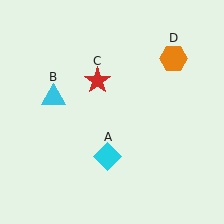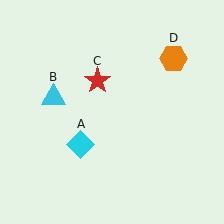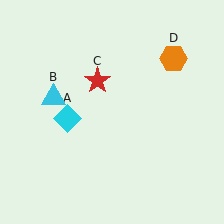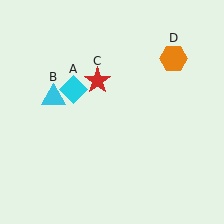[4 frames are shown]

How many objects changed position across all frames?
1 object changed position: cyan diamond (object A).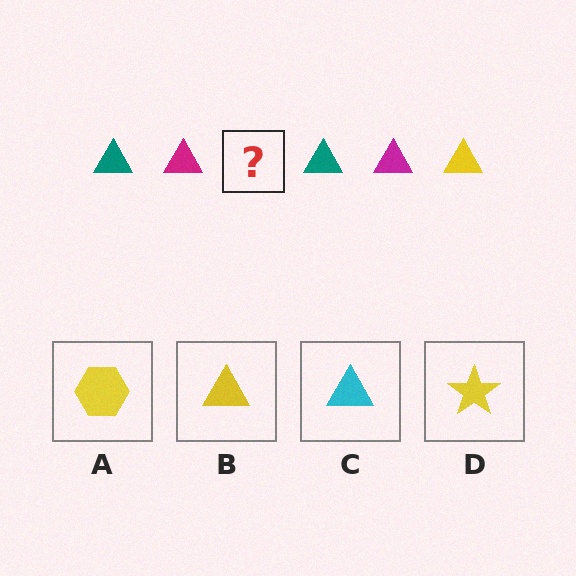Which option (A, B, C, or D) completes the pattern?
B.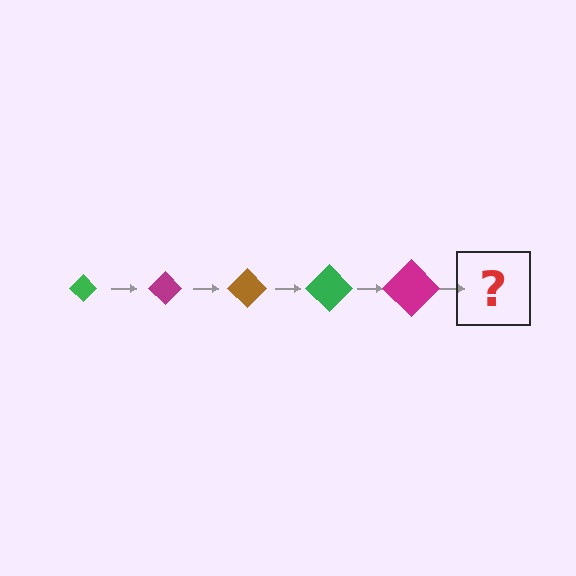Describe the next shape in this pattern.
It should be a brown diamond, larger than the previous one.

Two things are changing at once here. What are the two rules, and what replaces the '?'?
The two rules are that the diamond grows larger each step and the color cycles through green, magenta, and brown. The '?' should be a brown diamond, larger than the previous one.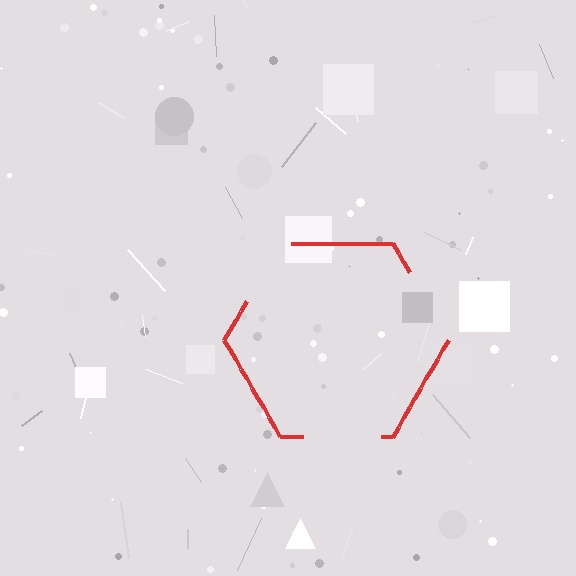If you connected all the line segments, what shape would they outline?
They would outline a hexagon.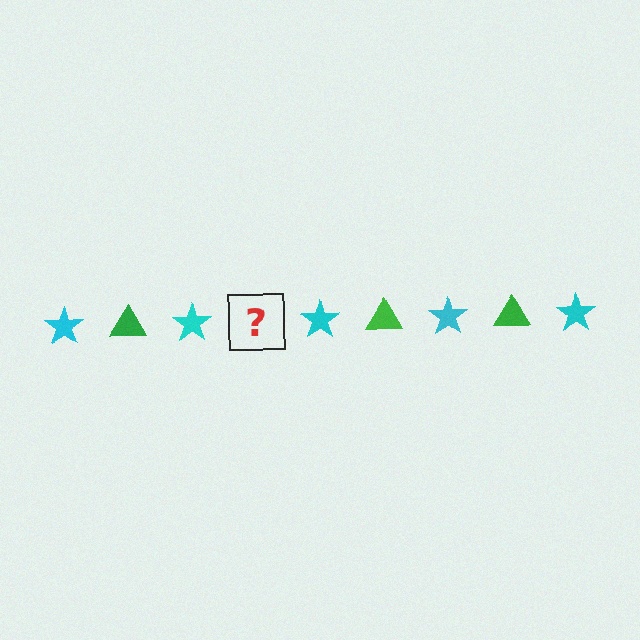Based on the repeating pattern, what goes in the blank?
The blank should be a green triangle.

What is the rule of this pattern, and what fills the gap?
The rule is that the pattern alternates between cyan star and green triangle. The gap should be filled with a green triangle.